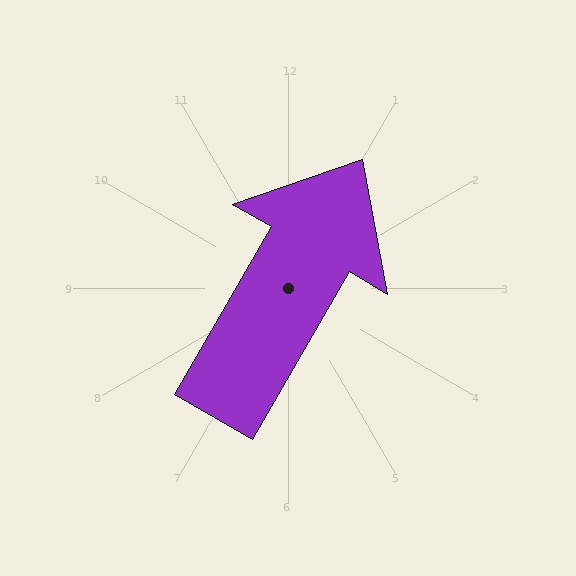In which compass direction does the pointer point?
Northeast.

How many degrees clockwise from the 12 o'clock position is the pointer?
Approximately 30 degrees.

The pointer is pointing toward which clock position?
Roughly 1 o'clock.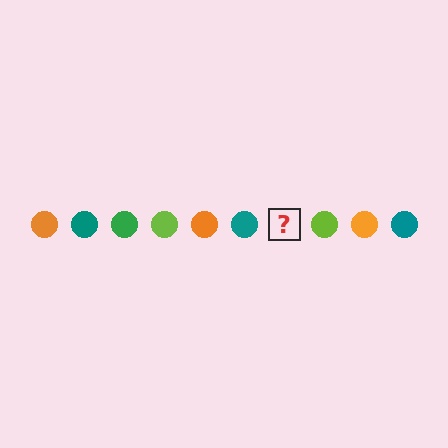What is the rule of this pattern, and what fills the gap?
The rule is that the pattern cycles through orange, teal, green, lime circles. The gap should be filled with a green circle.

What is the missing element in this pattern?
The missing element is a green circle.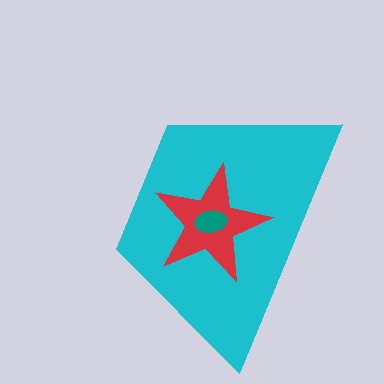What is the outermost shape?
The cyan trapezoid.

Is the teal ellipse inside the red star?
Yes.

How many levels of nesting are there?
3.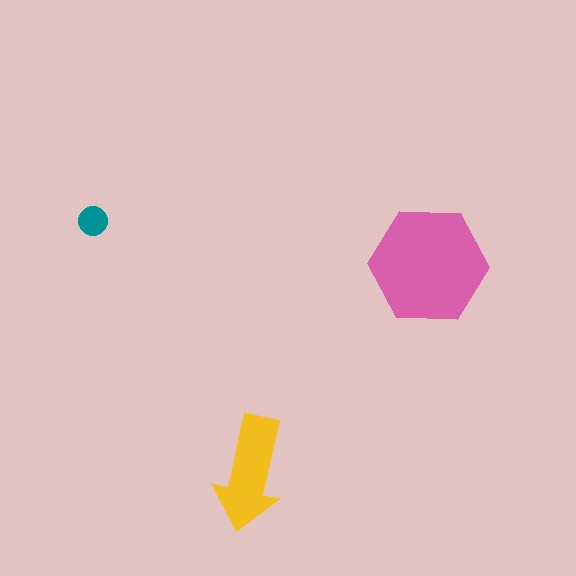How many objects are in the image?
There are 3 objects in the image.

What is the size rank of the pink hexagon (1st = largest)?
1st.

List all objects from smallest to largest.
The teal circle, the yellow arrow, the pink hexagon.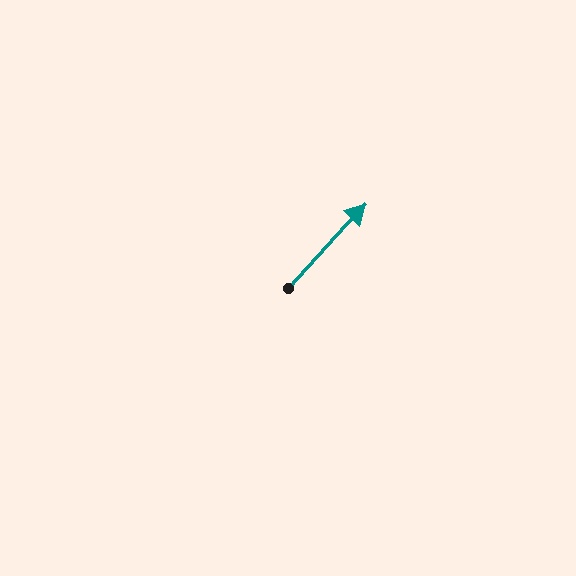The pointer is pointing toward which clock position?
Roughly 1 o'clock.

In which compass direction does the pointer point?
Northeast.